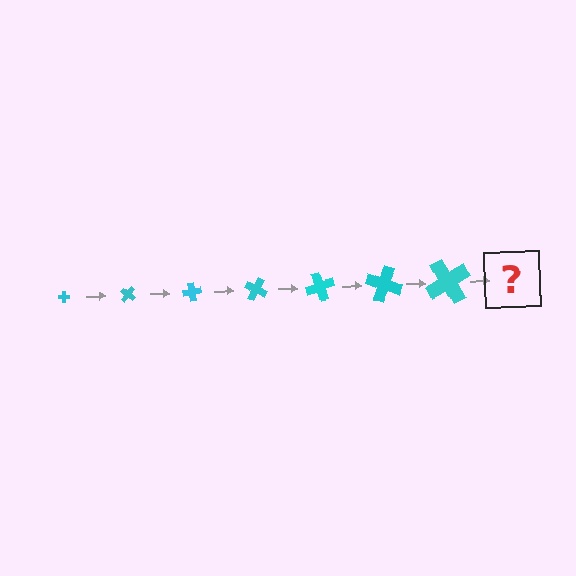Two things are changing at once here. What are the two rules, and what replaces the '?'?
The two rules are that the cross grows larger each step and it rotates 40 degrees each step. The '?' should be a cross, larger than the previous one and rotated 280 degrees from the start.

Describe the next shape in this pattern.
It should be a cross, larger than the previous one and rotated 280 degrees from the start.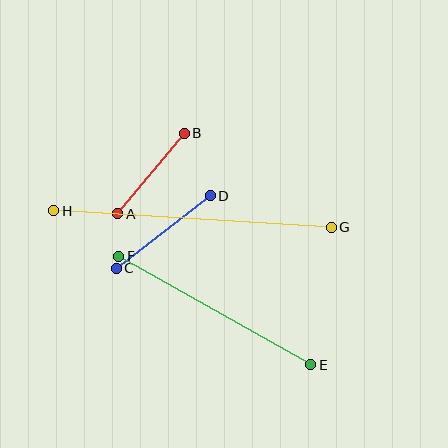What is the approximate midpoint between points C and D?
The midpoint is at approximately (163, 232) pixels.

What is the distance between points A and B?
The distance is approximately 104 pixels.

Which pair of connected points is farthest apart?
Points G and H are farthest apart.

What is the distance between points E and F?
The distance is approximately 220 pixels.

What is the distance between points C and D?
The distance is approximately 119 pixels.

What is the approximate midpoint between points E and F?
The midpoint is at approximately (215, 311) pixels.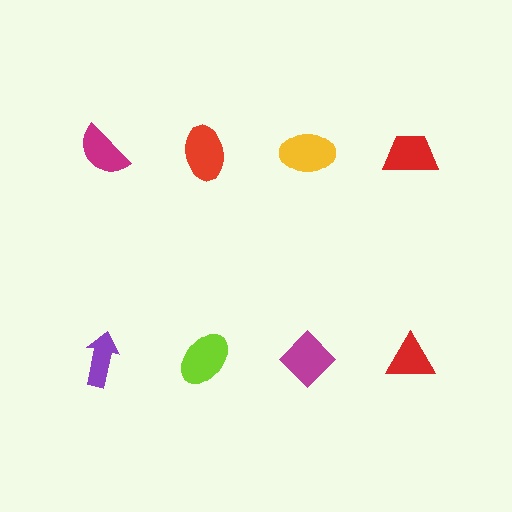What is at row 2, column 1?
A purple arrow.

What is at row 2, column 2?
A lime ellipse.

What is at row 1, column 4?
A red trapezoid.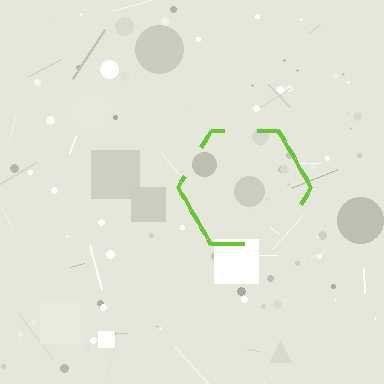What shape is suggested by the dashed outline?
The dashed outline suggests a hexagon.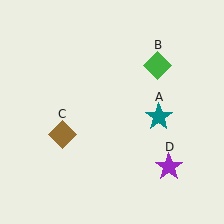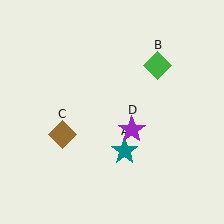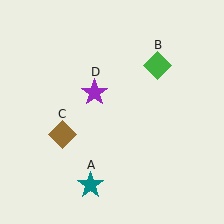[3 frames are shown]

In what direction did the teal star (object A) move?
The teal star (object A) moved down and to the left.